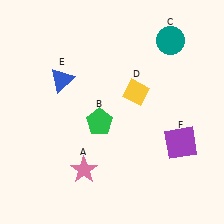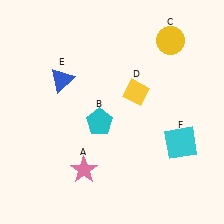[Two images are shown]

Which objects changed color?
B changed from green to cyan. C changed from teal to yellow. F changed from purple to cyan.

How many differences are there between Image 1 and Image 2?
There are 3 differences between the two images.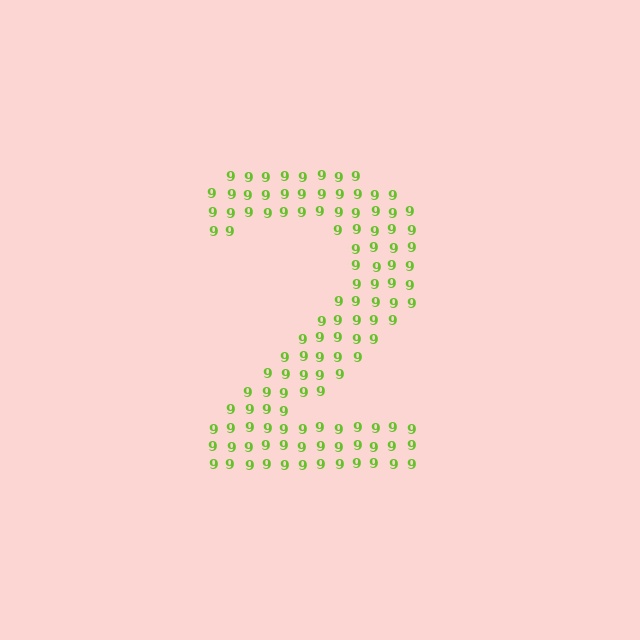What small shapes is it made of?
It is made of small digit 9's.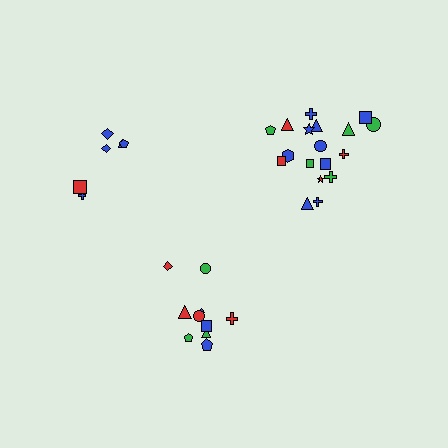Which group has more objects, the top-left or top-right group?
The top-right group.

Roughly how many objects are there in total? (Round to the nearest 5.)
Roughly 35 objects in total.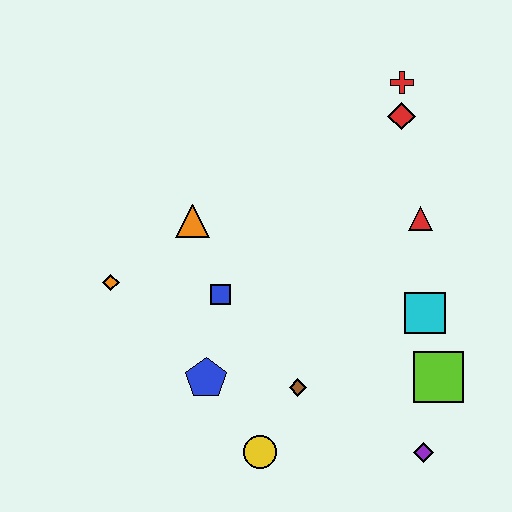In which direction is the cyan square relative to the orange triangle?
The cyan square is to the right of the orange triangle.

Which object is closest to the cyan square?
The lime square is closest to the cyan square.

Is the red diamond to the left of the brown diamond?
No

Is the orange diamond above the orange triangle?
No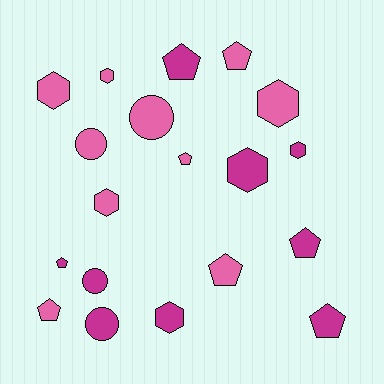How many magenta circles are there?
There are 2 magenta circles.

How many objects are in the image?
There are 19 objects.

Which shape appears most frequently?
Pentagon, with 8 objects.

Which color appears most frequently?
Pink, with 10 objects.